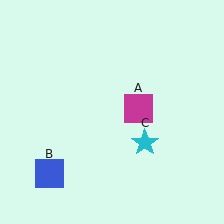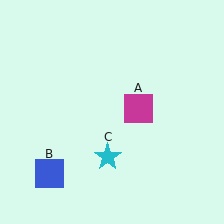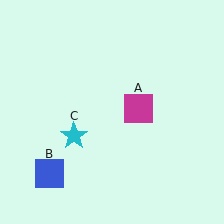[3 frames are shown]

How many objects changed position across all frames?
1 object changed position: cyan star (object C).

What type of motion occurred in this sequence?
The cyan star (object C) rotated clockwise around the center of the scene.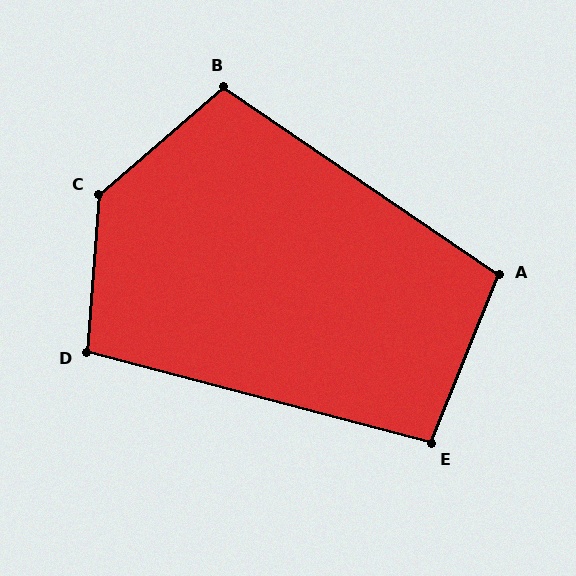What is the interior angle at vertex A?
Approximately 102 degrees (obtuse).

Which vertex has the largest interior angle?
C, at approximately 135 degrees.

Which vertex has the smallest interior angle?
E, at approximately 97 degrees.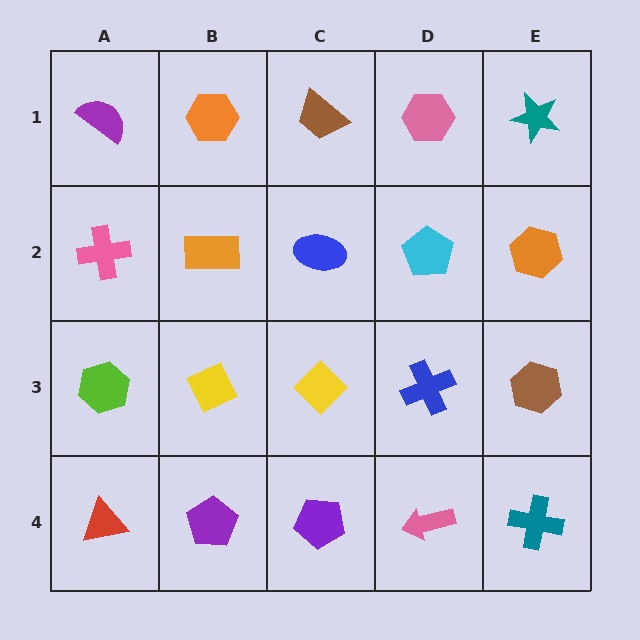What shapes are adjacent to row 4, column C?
A yellow diamond (row 3, column C), a purple pentagon (row 4, column B), a pink arrow (row 4, column D).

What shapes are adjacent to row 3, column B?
An orange rectangle (row 2, column B), a purple pentagon (row 4, column B), a lime hexagon (row 3, column A), a yellow diamond (row 3, column C).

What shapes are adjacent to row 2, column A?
A purple semicircle (row 1, column A), a lime hexagon (row 3, column A), an orange rectangle (row 2, column B).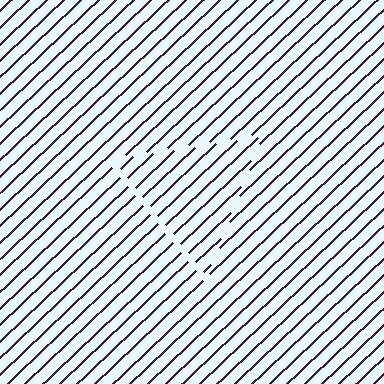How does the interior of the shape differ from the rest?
The interior of the shape contains the same grating, shifted by half a period — the contour is defined by the phase discontinuity where line-ends from the inner and outer gratings abut.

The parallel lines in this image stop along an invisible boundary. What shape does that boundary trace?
An illusory triangle. The interior of the shape contains the same grating, shifted by half a period — the contour is defined by the phase discontinuity where line-ends from the inner and outer gratings abut.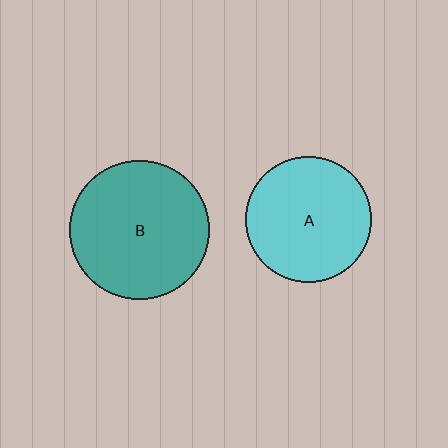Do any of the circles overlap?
No, none of the circles overlap.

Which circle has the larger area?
Circle B (teal).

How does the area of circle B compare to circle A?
Approximately 1.2 times.